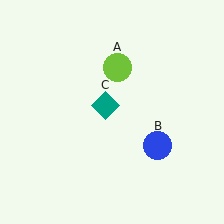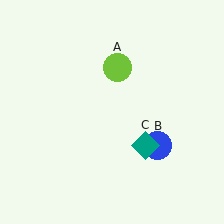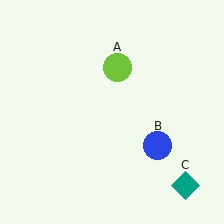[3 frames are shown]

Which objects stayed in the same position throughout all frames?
Lime circle (object A) and blue circle (object B) remained stationary.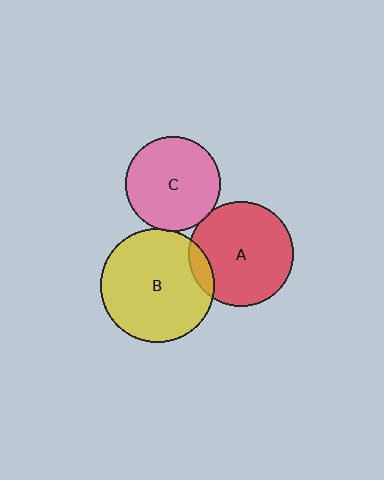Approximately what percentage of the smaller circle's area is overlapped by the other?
Approximately 5%.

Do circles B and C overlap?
Yes.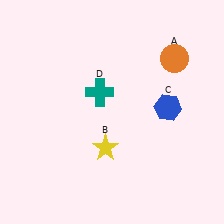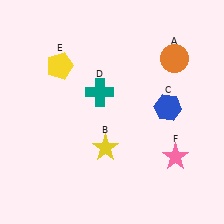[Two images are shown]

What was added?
A yellow pentagon (E), a pink star (F) were added in Image 2.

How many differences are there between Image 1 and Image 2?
There are 2 differences between the two images.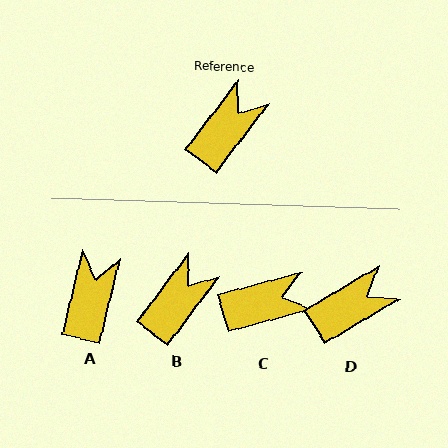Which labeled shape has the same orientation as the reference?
B.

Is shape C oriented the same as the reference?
No, it is off by about 38 degrees.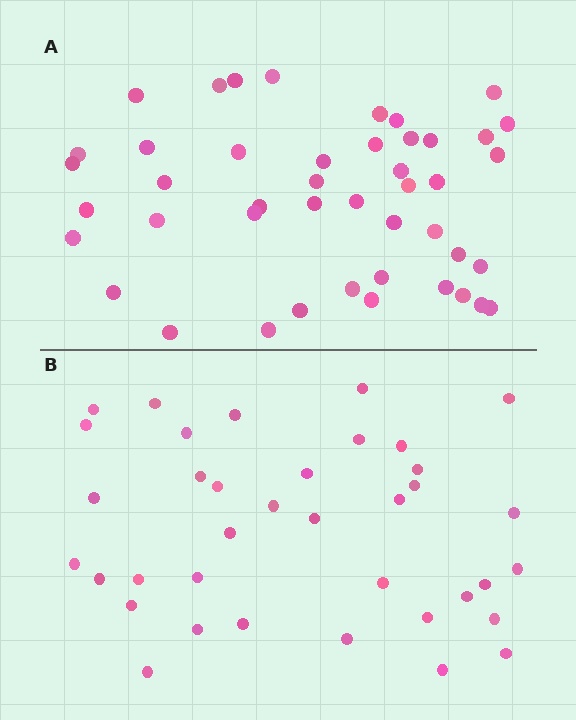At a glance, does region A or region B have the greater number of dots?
Region A (the top region) has more dots.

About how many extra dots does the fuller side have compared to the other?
Region A has roughly 8 or so more dots than region B.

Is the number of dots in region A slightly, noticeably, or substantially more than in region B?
Region A has only slightly more — the two regions are fairly close. The ratio is roughly 1.2 to 1.